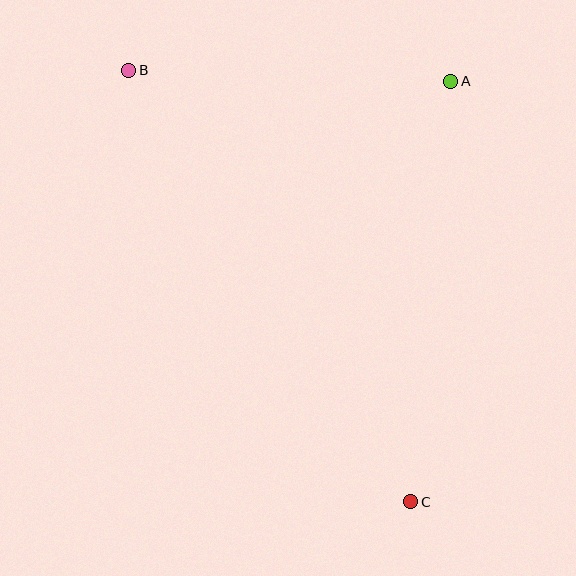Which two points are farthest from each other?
Points B and C are farthest from each other.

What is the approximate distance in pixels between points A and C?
The distance between A and C is approximately 423 pixels.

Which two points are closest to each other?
Points A and B are closest to each other.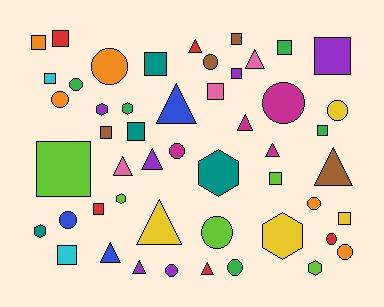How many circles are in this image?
There are 14 circles.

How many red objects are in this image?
There are 5 red objects.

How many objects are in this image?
There are 50 objects.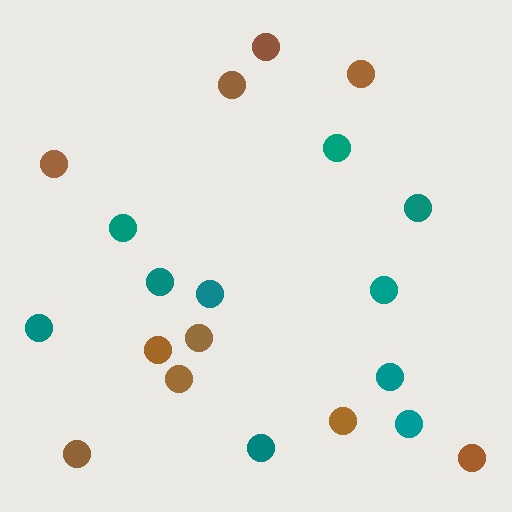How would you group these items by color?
There are 2 groups: one group of teal circles (10) and one group of brown circles (10).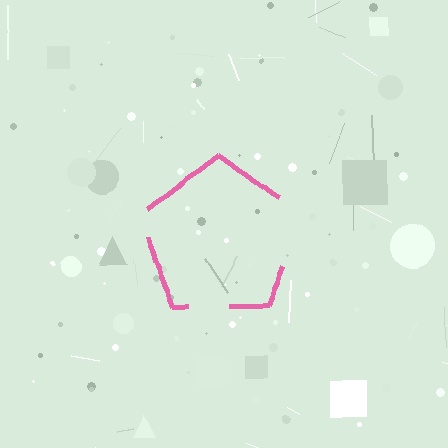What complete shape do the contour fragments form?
The contour fragments form a pentagon.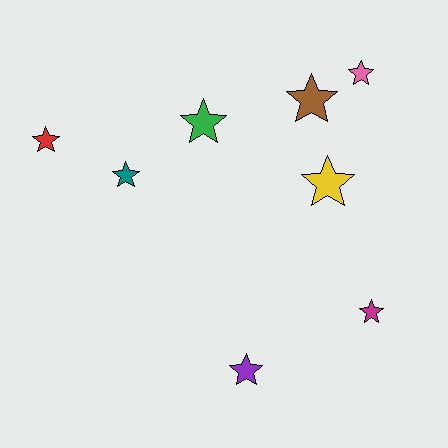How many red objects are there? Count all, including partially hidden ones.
There is 1 red object.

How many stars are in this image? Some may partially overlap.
There are 8 stars.